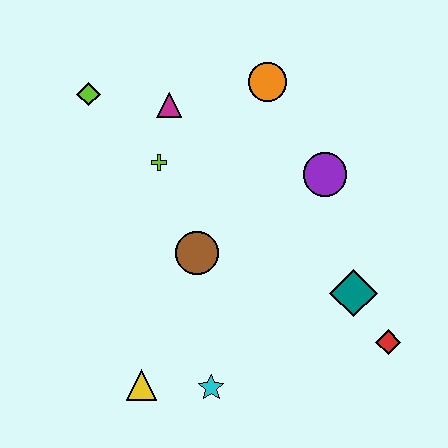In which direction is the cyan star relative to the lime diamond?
The cyan star is below the lime diamond.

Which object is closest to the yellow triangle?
The cyan star is closest to the yellow triangle.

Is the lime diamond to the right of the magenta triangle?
No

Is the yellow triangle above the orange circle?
No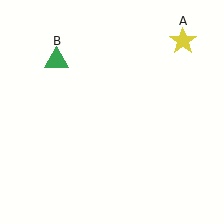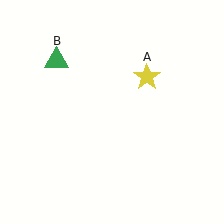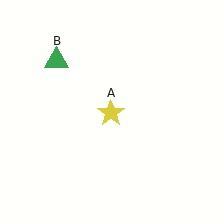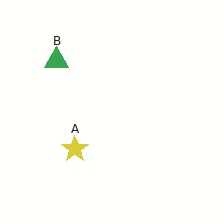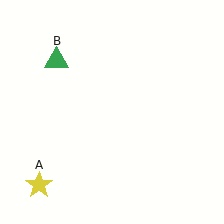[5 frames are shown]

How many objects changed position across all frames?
1 object changed position: yellow star (object A).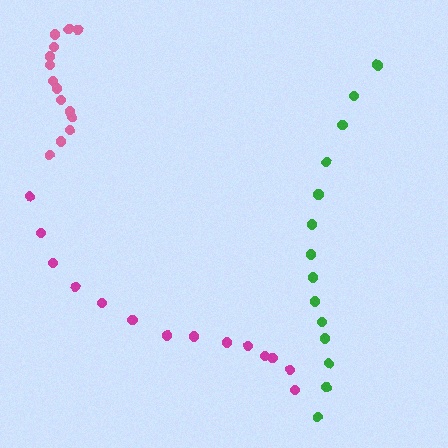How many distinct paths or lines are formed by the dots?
There are 3 distinct paths.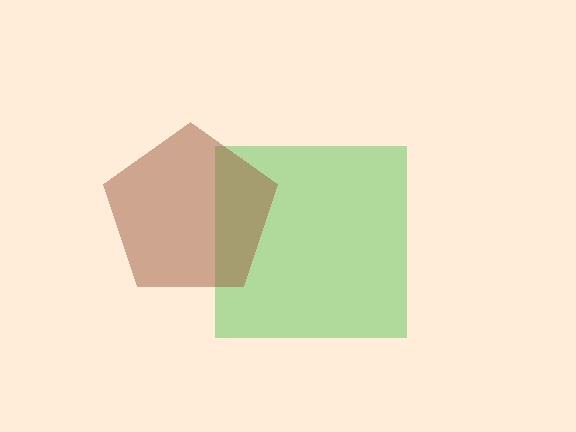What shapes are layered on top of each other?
The layered shapes are: a green square, a brown pentagon.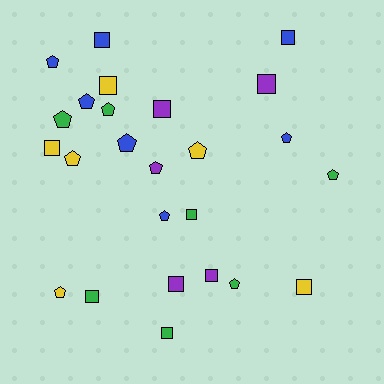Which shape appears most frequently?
Pentagon, with 13 objects.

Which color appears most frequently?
Green, with 7 objects.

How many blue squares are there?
There are 2 blue squares.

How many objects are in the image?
There are 25 objects.